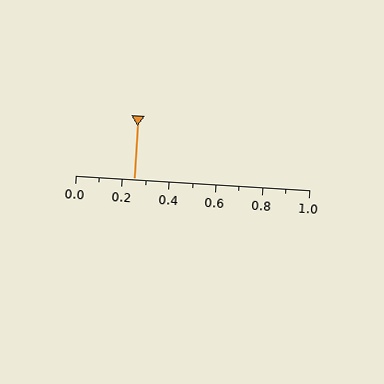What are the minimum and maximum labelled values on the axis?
The axis runs from 0.0 to 1.0.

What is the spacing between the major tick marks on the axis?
The major ticks are spaced 0.2 apart.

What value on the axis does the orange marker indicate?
The marker indicates approximately 0.25.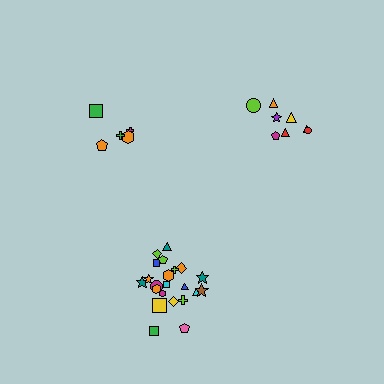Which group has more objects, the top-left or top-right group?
The top-right group.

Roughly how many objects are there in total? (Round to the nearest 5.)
Roughly 35 objects in total.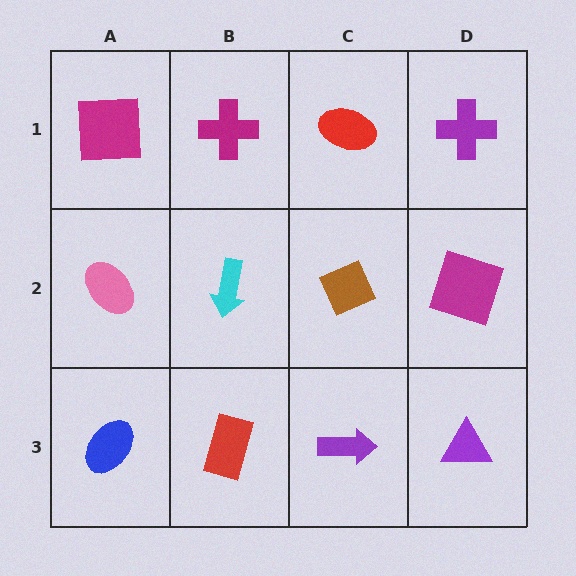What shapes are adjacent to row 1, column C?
A brown diamond (row 2, column C), a magenta cross (row 1, column B), a purple cross (row 1, column D).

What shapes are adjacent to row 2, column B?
A magenta cross (row 1, column B), a red rectangle (row 3, column B), a pink ellipse (row 2, column A), a brown diamond (row 2, column C).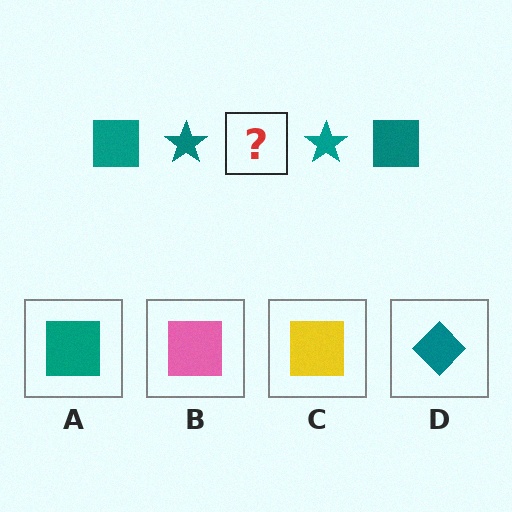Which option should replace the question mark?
Option A.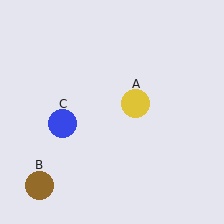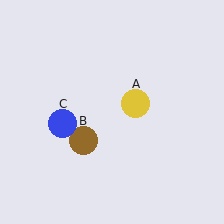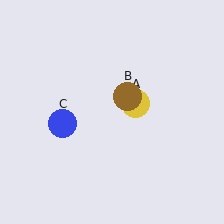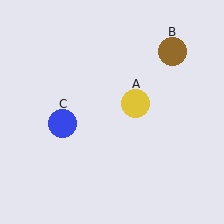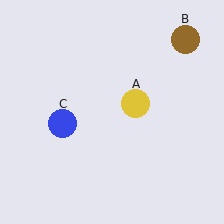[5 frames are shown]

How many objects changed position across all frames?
1 object changed position: brown circle (object B).